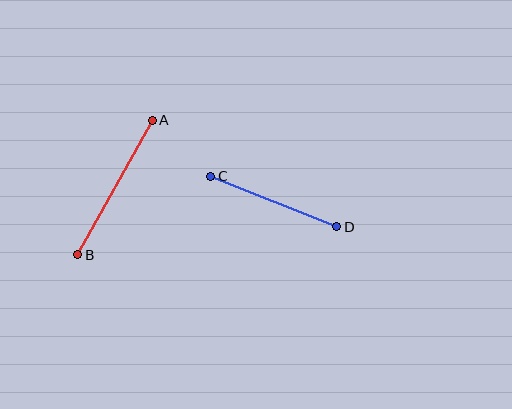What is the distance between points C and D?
The distance is approximately 136 pixels.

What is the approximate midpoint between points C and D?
The midpoint is at approximately (274, 201) pixels.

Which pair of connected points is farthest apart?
Points A and B are farthest apart.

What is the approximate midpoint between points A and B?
The midpoint is at approximately (115, 187) pixels.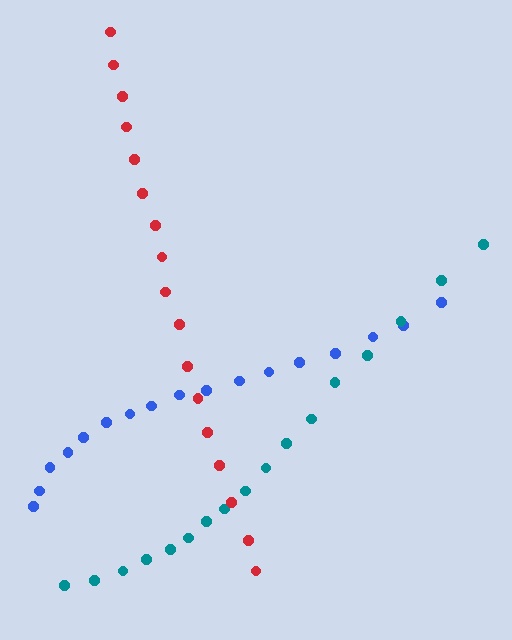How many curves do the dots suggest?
There are 3 distinct paths.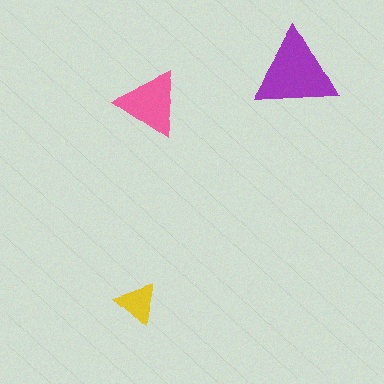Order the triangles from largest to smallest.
the purple one, the pink one, the yellow one.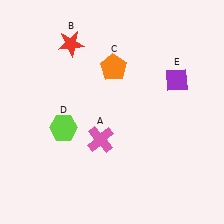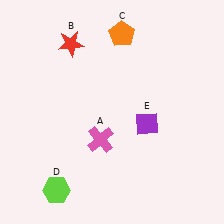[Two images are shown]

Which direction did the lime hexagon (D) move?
The lime hexagon (D) moved down.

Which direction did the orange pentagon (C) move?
The orange pentagon (C) moved up.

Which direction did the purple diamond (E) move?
The purple diamond (E) moved down.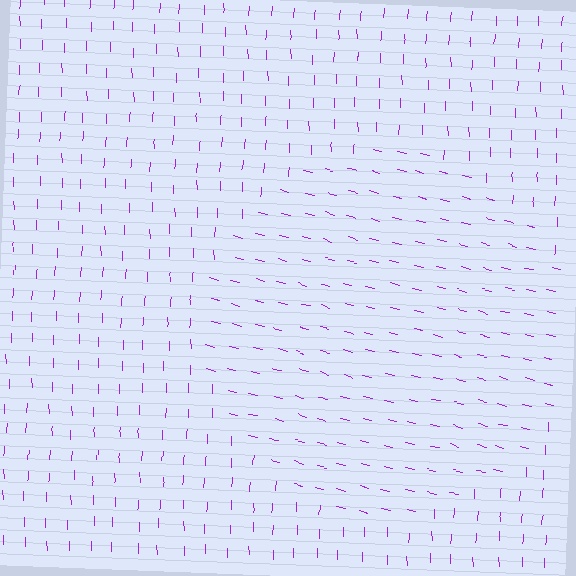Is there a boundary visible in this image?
Yes, there is a texture boundary formed by a change in line orientation.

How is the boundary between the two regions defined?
The boundary is defined purely by a change in line orientation (approximately 75 degrees difference). All lines are the same color and thickness.